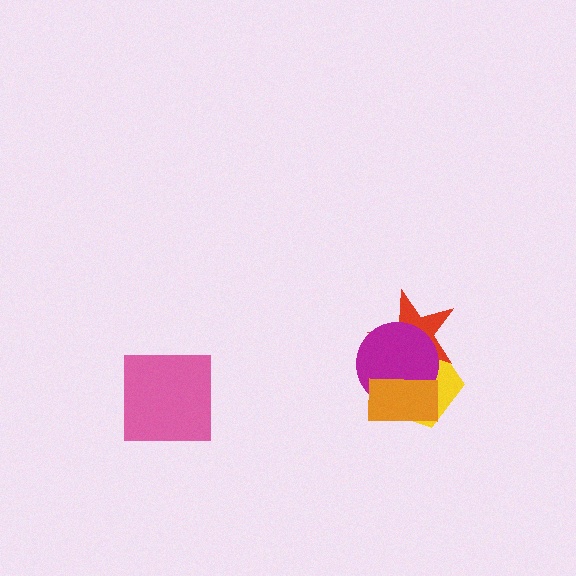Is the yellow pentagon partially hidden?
Yes, it is partially covered by another shape.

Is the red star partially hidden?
Yes, it is partially covered by another shape.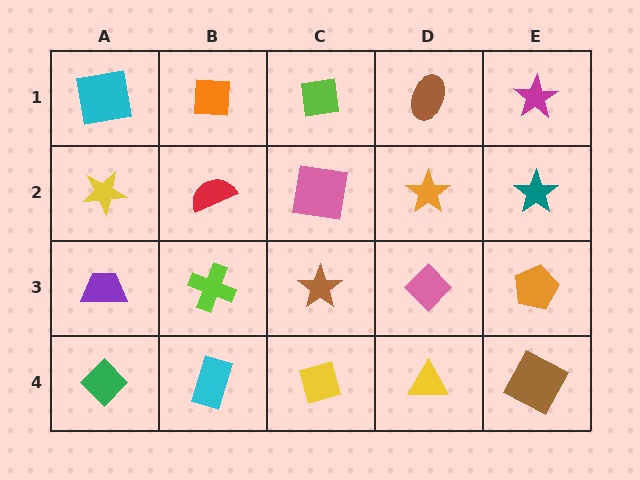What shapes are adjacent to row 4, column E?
An orange pentagon (row 3, column E), a yellow triangle (row 4, column D).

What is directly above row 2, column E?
A magenta star.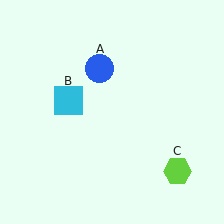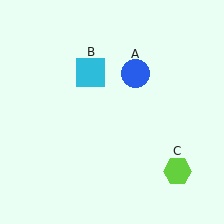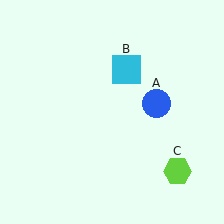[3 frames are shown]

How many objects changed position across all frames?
2 objects changed position: blue circle (object A), cyan square (object B).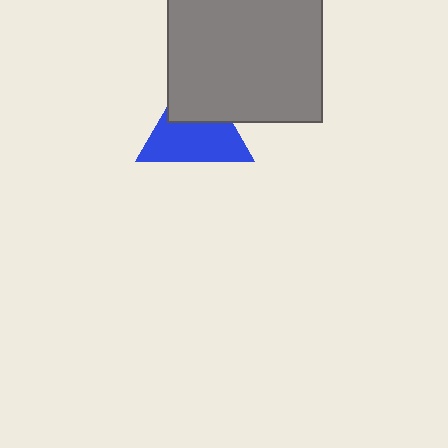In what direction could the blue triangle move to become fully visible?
The blue triangle could move down. That would shift it out from behind the gray square entirely.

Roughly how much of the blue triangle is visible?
About half of it is visible (roughly 61%).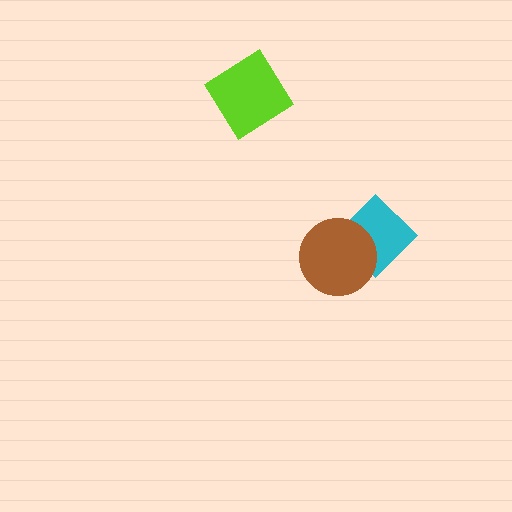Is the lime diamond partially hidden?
No, no other shape covers it.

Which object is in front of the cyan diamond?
The brown circle is in front of the cyan diamond.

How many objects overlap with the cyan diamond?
1 object overlaps with the cyan diamond.